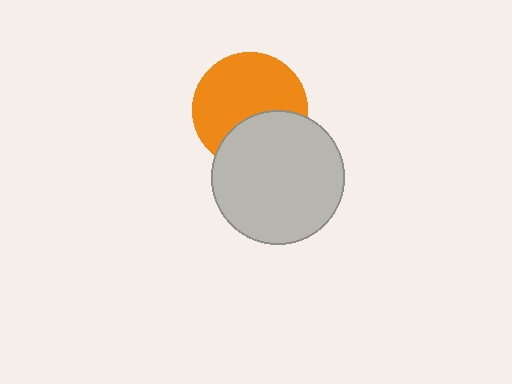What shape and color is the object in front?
The object in front is a light gray circle.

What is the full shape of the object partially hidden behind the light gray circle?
The partially hidden object is an orange circle.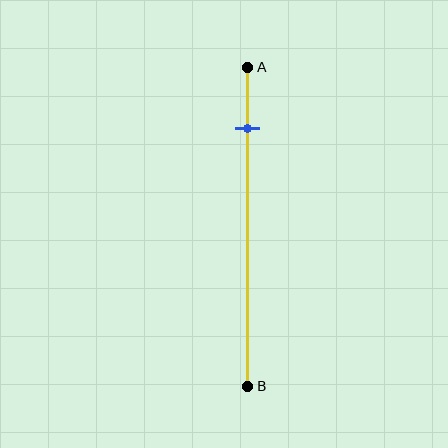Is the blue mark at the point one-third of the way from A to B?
No, the mark is at about 20% from A, not at the 33% one-third point.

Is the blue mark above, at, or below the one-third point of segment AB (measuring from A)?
The blue mark is above the one-third point of segment AB.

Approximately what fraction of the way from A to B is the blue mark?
The blue mark is approximately 20% of the way from A to B.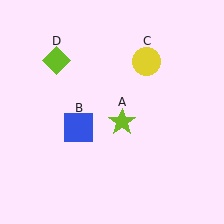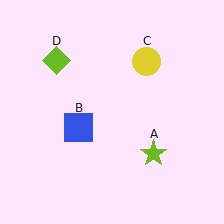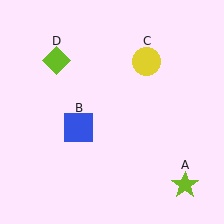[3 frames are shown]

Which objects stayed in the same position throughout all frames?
Blue square (object B) and yellow circle (object C) and lime diamond (object D) remained stationary.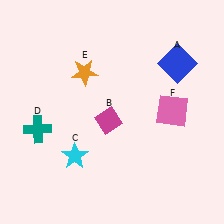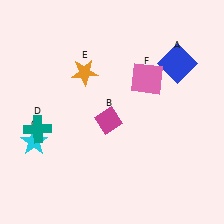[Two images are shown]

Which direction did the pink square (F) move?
The pink square (F) moved up.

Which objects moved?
The objects that moved are: the cyan star (C), the pink square (F).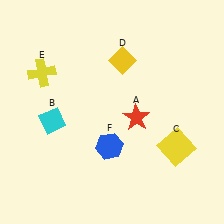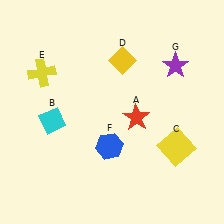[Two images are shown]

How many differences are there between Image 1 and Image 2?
There is 1 difference between the two images.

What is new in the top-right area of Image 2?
A purple star (G) was added in the top-right area of Image 2.